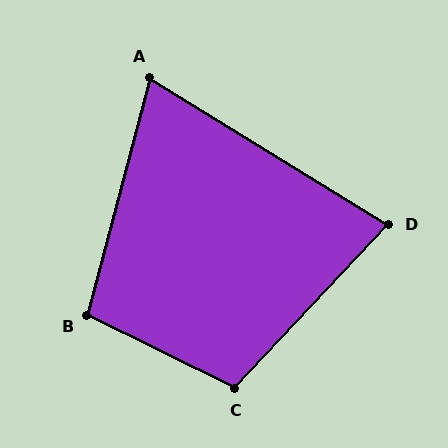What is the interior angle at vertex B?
Approximately 102 degrees (obtuse).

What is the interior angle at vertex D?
Approximately 78 degrees (acute).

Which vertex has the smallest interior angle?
A, at approximately 73 degrees.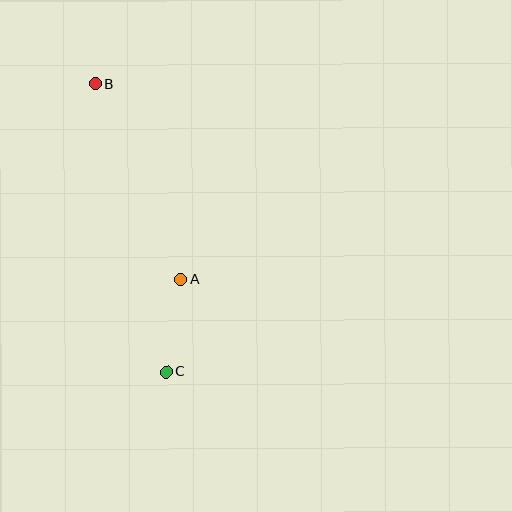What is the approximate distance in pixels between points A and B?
The distance between A and B is approximately 214 pixels.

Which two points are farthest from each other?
Points B and C are farthest from each other.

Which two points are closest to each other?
Points A and C are closest to each other.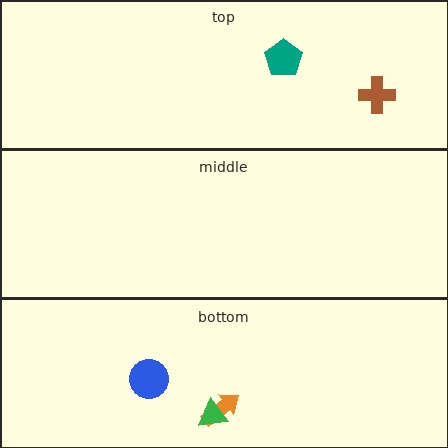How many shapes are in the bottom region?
3.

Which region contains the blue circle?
The bottom region.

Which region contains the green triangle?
The bottom region.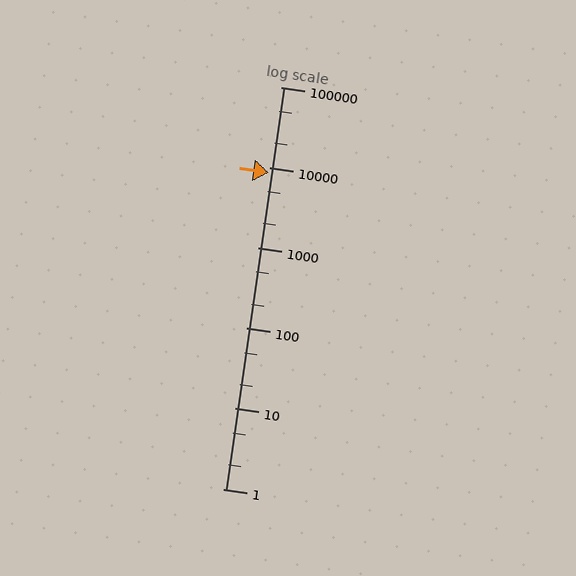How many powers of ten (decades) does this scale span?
The scale spans 5 decades, from 1 to 100000.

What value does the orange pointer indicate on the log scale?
The pointer indicates approximately 8700.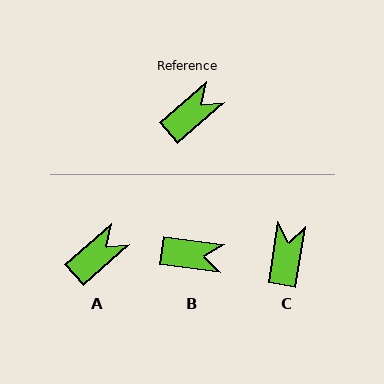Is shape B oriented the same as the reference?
No, it is off by about 48 degrees.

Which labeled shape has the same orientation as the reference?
A.